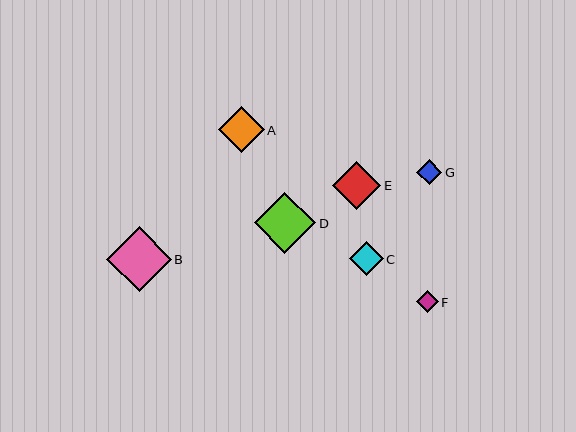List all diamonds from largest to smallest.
From largest to smallest: B, D, E, A, C, G, F.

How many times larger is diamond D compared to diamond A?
Diamond D is approximately 1.4 times the size of diamond A.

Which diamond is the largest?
Diamond B is the largest with a size of approximately 64 pixels.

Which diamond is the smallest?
Diamond F is the smallest with a size of approximately 22 pixels.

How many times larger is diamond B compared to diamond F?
Diamond B is approximately 2.9 times the size of diamond F.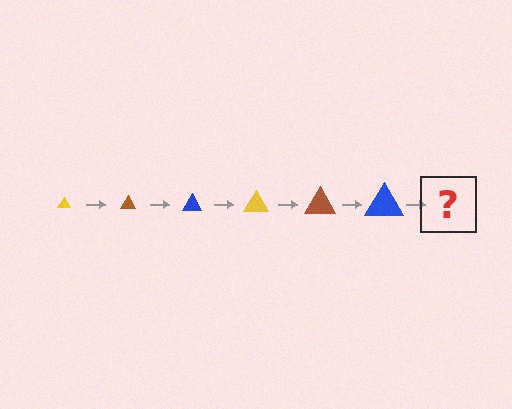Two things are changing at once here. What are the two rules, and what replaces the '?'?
The two rules are that the triangle grows larger each step and the color cycles through yellow, brown, and blue. The '?' should be a yellow triangle, larger than the previous one.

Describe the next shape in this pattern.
It should be a yellow triangle, larger than the previous one.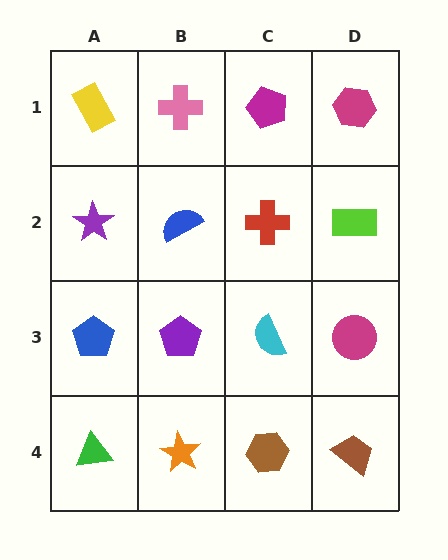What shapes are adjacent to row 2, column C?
A magenta pentagon (row 1, column C), a cyan semicircle (row 3, column C), a blue semicircle (row 2, column B), a lime rectangle (row 2, column D).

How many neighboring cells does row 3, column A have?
3.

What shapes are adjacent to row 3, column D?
A lime rectangle (row 2, column D), a brown trapezoid (row 4, column D), a cyan semicircle (row 3, column C).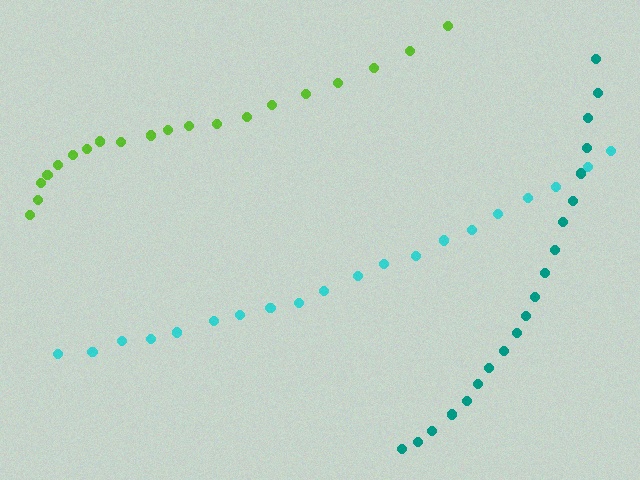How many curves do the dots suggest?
There are 3 distinct paths.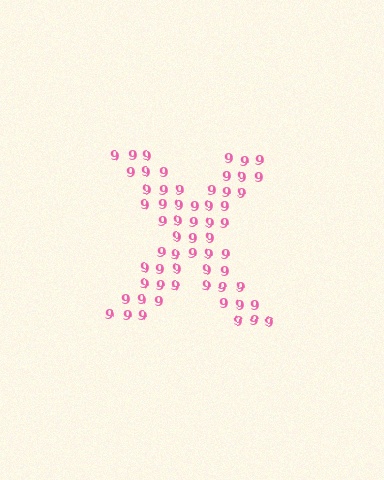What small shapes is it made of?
It is made of small digit 9's.